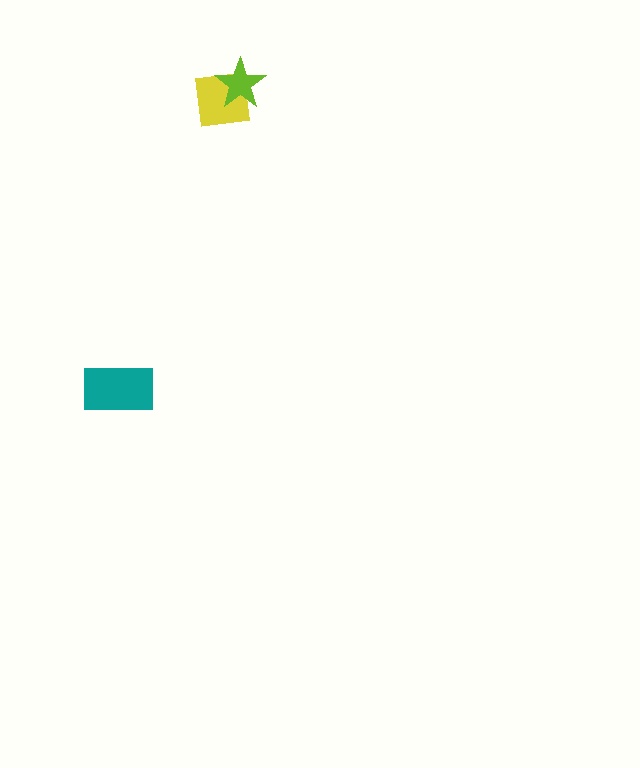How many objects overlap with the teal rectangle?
0 objects overlap with the teal rectangle.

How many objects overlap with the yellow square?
1 object overlaps with the yellow square.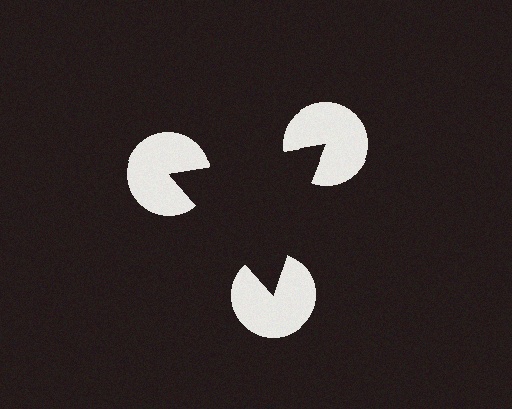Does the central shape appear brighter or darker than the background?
It typically appears slightly darker than the background, even though no actual brightness change is drawn.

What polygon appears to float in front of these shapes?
An illusory triangle — its edges are inferred from the aligned wedge cuts in the pac-man discs, not physically drawn.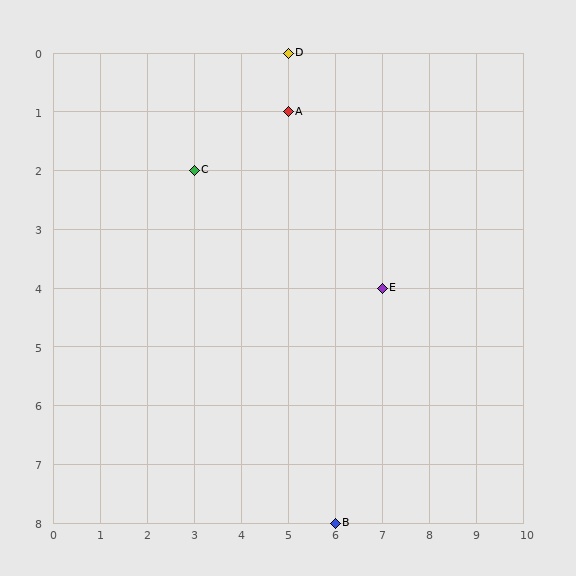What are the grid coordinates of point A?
Point A is at grid coordinates (5, 1).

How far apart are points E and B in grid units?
Points E and B are 1 column and 4 rows apart (about 4.1 grid units diagonally).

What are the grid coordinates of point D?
Point D is at grid coordinates (5, 0).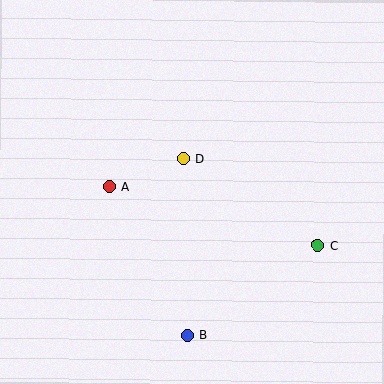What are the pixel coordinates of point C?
Point C is at (318, 245).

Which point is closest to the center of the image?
Point D at (184, 159) is closest to the center.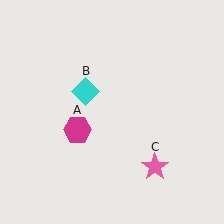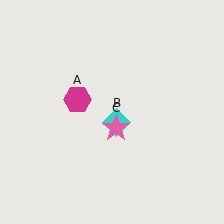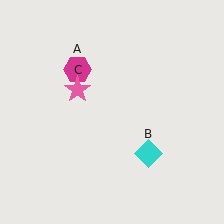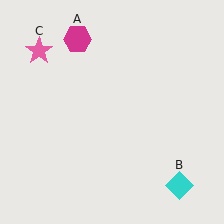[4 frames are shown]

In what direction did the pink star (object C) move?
The pink star (object C) moved up and to the left.